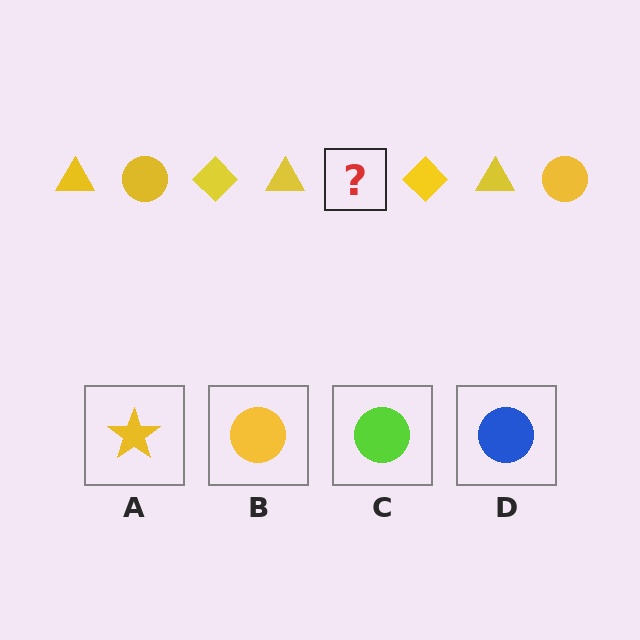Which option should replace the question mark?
Option B.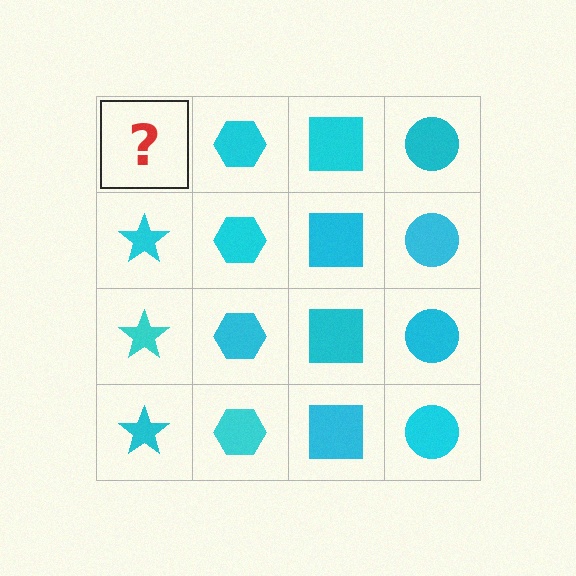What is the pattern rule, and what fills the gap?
The rule is that each column has a consistent shape. The gap should be filled with a cyan star.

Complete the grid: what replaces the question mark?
The question mark should be replaced with a cyan star.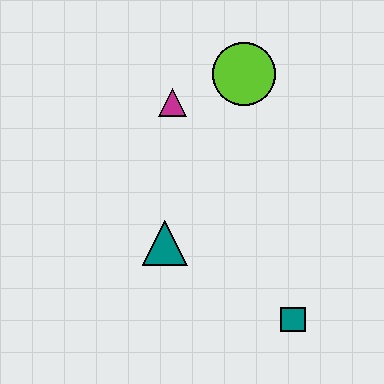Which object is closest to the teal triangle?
The magenta triangle is closest to the teal triangle.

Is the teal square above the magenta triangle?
No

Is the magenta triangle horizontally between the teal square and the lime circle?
No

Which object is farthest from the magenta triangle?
The teal square is farthest from the magenta triangle.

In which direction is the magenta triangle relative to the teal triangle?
The magenta triangle is above the teal triangle.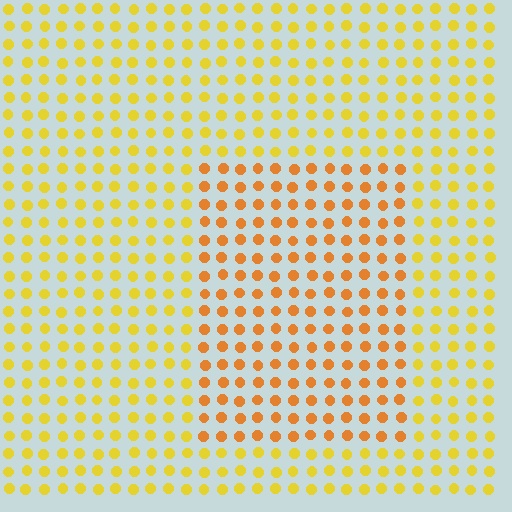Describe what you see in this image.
The image is filled with small yellow elements in a uniform arrangement. A rectangle-shaped region is visible where the elements are tinted to a slightly different hue, forming a subtle color boundary.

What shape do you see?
I see a rectangle.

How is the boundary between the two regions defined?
The boundary is defined purely by a slight shift in hue (about 27 degrees). Spacing, size, and orientation are identical on both sides.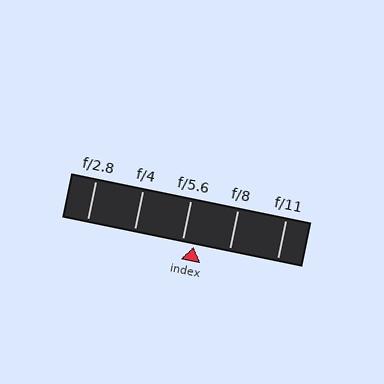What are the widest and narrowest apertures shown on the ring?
The widest aperture shown is f/2.8 and the narrowest is f/11.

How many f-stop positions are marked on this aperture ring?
There are 5 f-stop positions marked.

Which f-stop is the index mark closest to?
The index mark is closest to f/5.6.